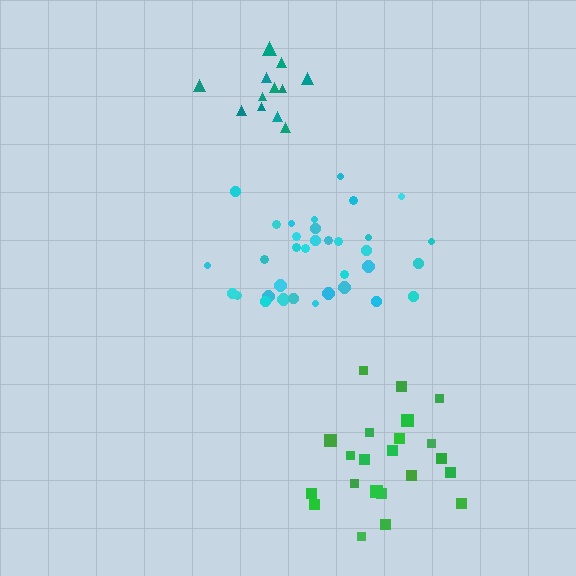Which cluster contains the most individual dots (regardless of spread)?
Cyan (34).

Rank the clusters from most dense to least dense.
cyan, green, teal.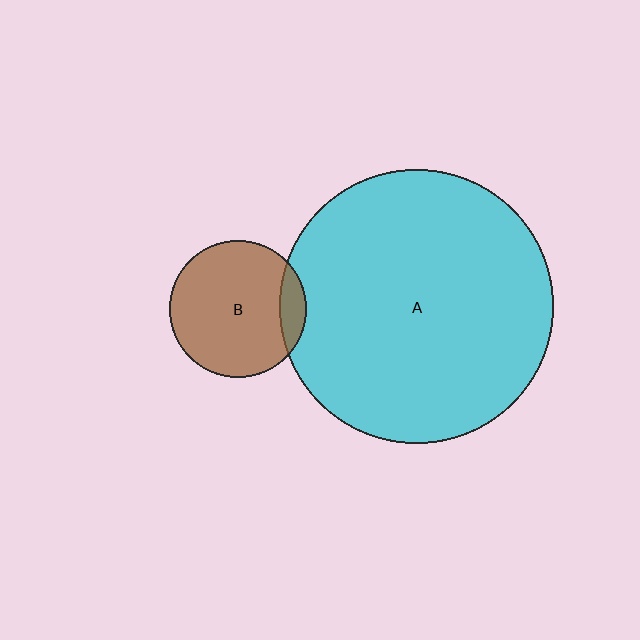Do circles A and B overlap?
Yes.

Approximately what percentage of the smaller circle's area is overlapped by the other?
Approximately 10%.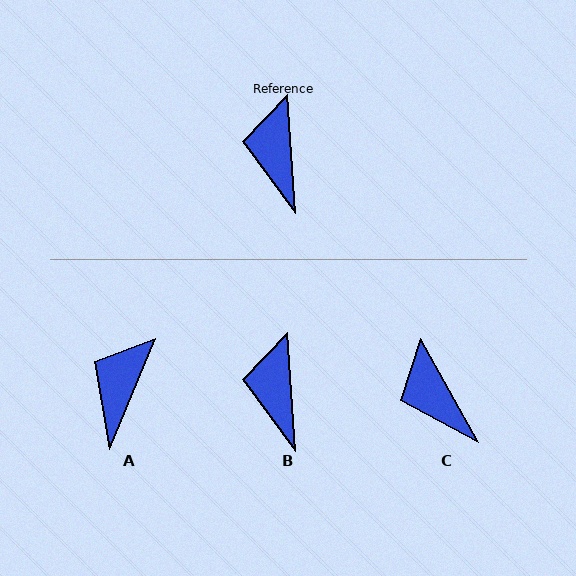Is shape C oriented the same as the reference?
No, it is off by about 25 degrees.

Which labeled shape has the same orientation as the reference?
B.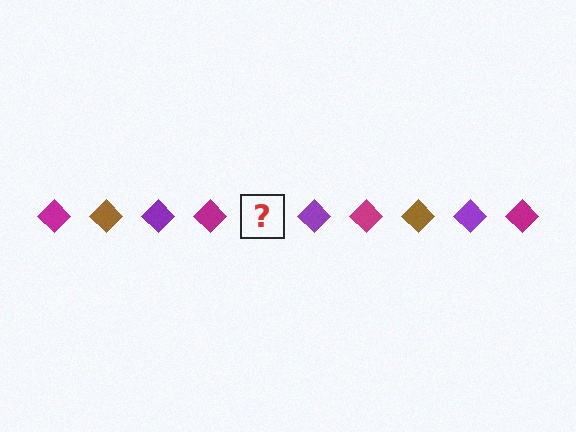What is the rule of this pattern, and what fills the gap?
The rule is that the pattern cycles through magenta, brown, purple diamonds. The gap should be filled with a brown diamond.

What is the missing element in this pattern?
The missing element is a brown diamond.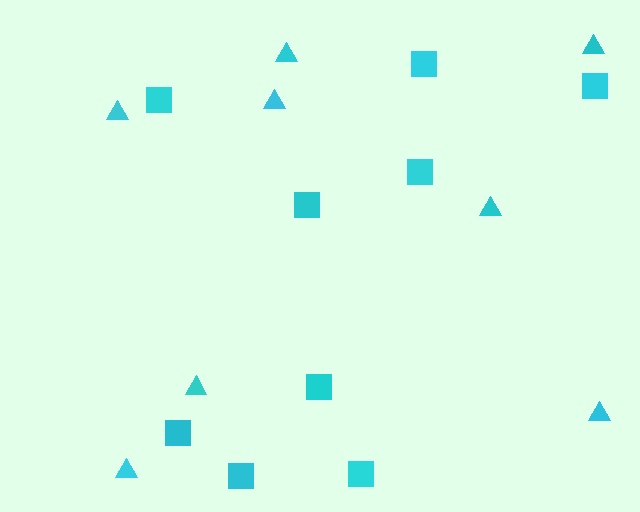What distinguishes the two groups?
There are 2 groups: one group of triangles (8) and one group of squares (9).